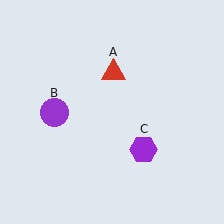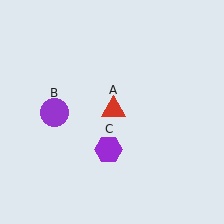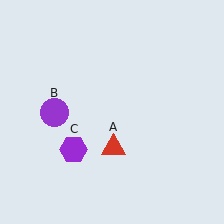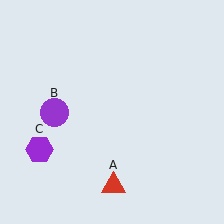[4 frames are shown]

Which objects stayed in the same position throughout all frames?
Purple circle (object B) remained stationary.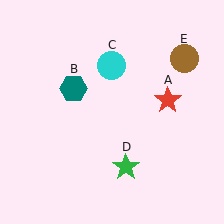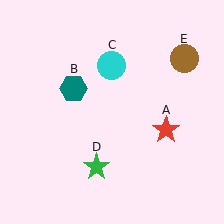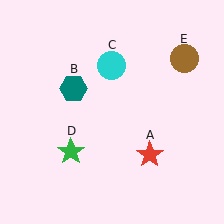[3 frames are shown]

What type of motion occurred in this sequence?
The red star (object A), green star (object D) rotated clockwise around the center of the scene.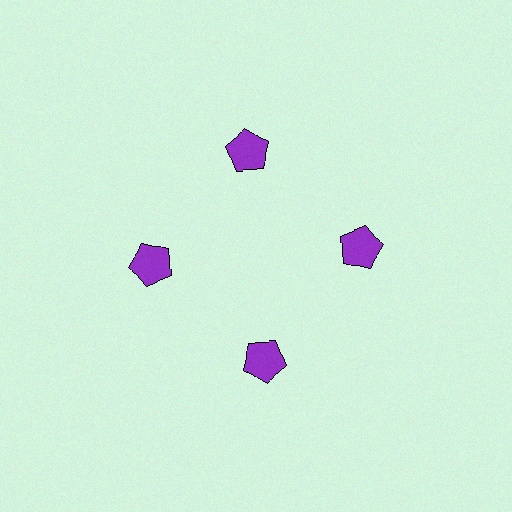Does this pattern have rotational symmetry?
Yes, this pattern has 4-fold rotational symmetry. It looks the same after rotating 90 degrees around the center.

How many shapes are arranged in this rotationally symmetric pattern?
There are 4 shapes, arranged in 4 groups of 1.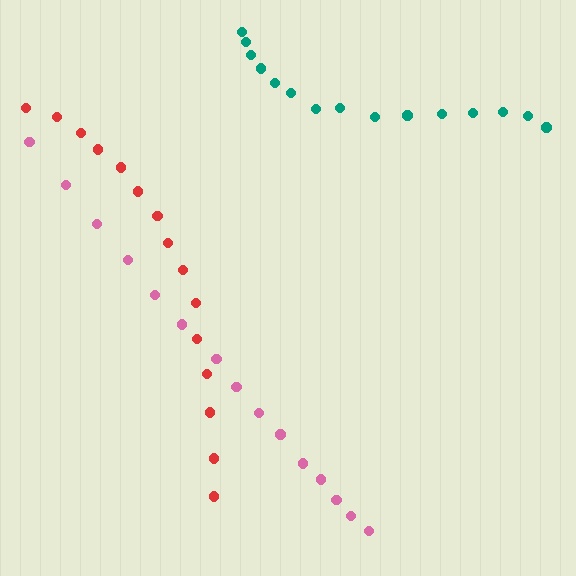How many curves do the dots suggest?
There are 3 distinct paths.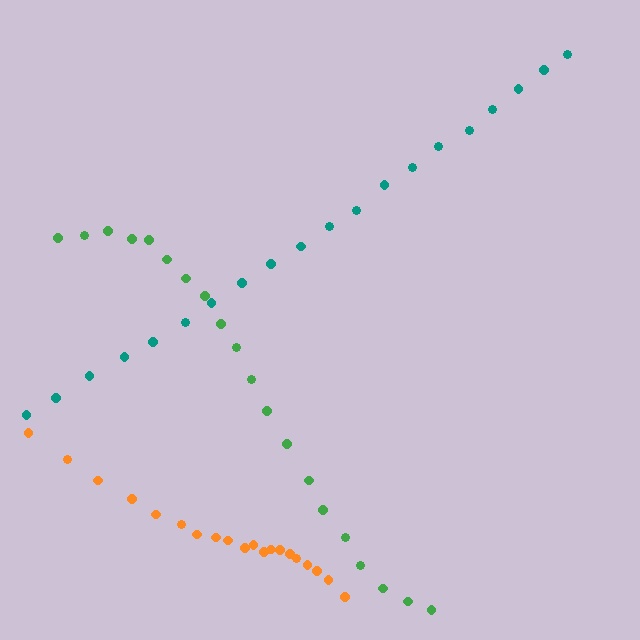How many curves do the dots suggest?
There are 3 distinct paths.